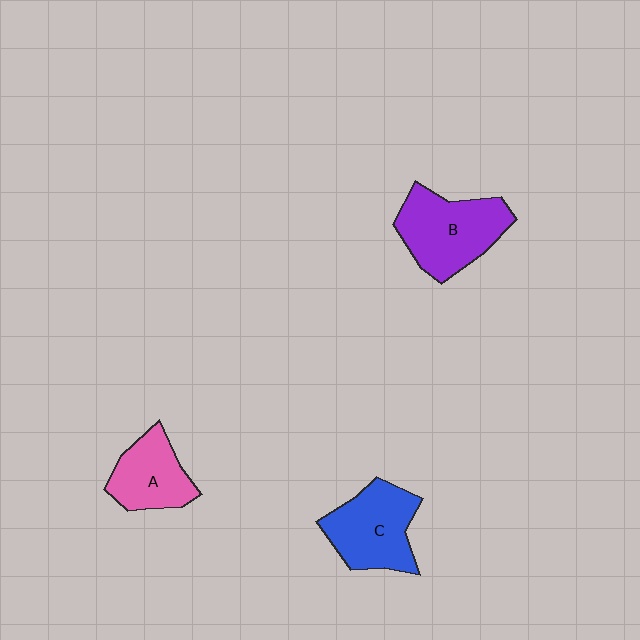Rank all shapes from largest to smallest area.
From largest to smallest: B (purple), C (blue), A (pink).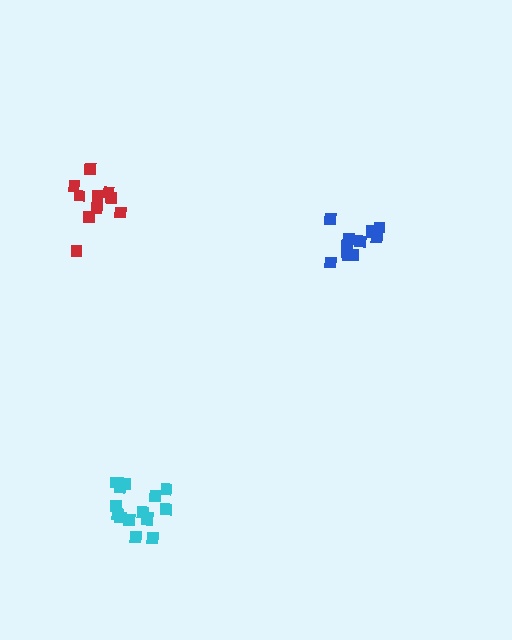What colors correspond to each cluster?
The clusters are colored: cyan, blue, red.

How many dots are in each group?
Group 1: 15 dots, Group 2: 13 dots, Group 3: 10 dots (38 total).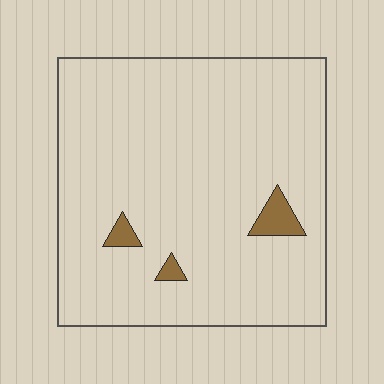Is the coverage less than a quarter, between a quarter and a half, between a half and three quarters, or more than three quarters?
Less than a quarter.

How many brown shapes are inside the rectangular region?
3.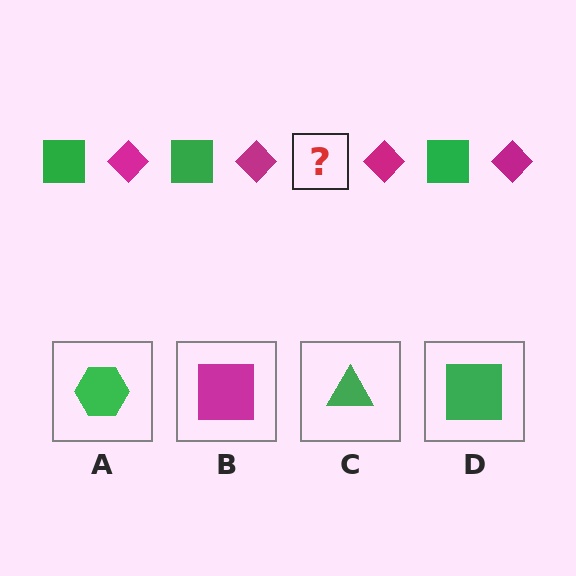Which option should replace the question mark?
Option D.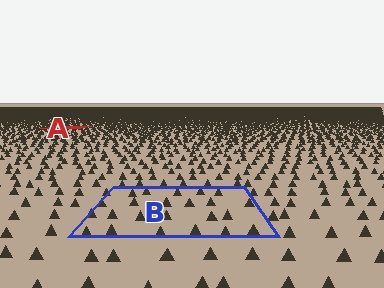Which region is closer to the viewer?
Region B is closer. The texture elements there are larger and more spread out.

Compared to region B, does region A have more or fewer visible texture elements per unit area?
Region A has more texture elements per unit area — they are packed more densely because it is farther away.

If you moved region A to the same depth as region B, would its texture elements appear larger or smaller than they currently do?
They would appear larger. At a closer depth, the same texture elements are projected at a bigger on-screen size.